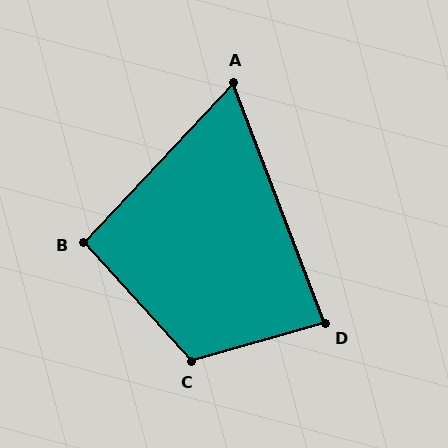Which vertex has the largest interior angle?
C, at approximately 116 degrees.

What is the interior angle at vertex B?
Approximately 95 degrees (approximately right).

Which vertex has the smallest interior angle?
A, at approximately 64 degrees.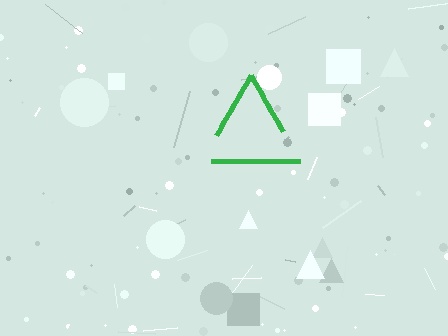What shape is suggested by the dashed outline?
The dashed outline suggests a triangle.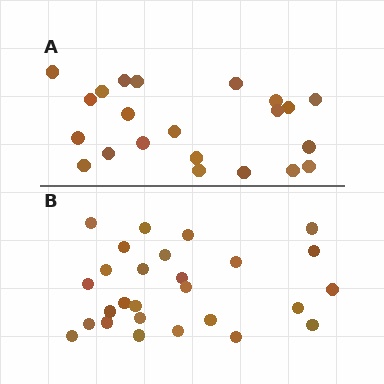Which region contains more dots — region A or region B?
Region B (the bottom region) has more dots.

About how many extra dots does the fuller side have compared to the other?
Region B has about 5 more dots than region A.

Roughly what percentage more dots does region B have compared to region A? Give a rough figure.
About 25% more.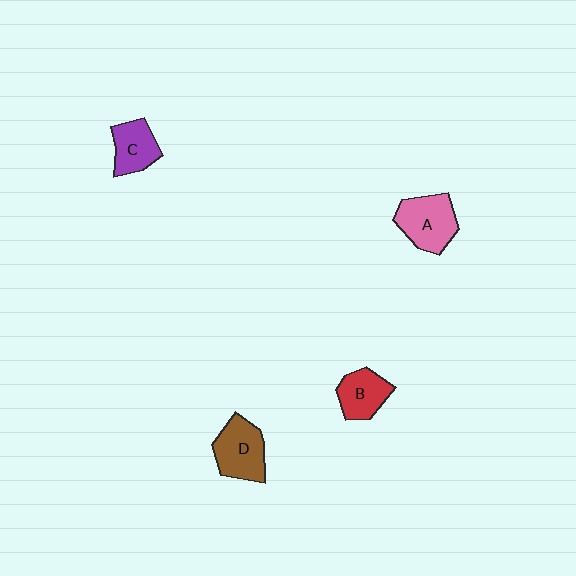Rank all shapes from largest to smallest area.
From largest to smallest: A (pink), D (brown), B (red), C (purple).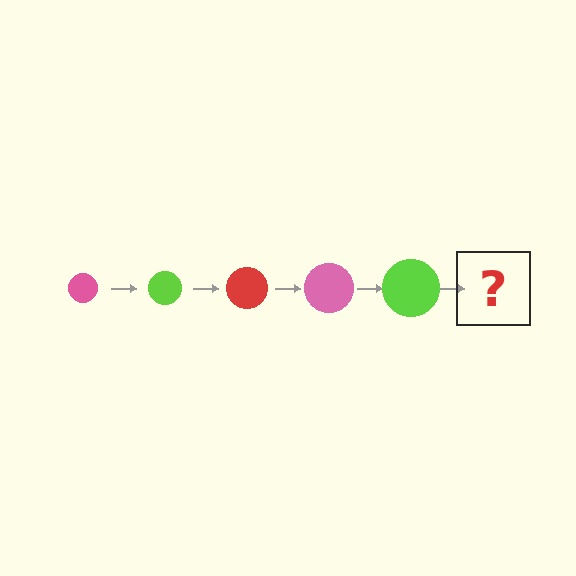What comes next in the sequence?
The next element should be a red circle, larger than the previous one.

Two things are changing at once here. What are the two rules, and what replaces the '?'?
The two rules are that the circle grows larger each step and the color cycles through pink, lime, and red. The '?' should be a red circle, larger than the previous one.